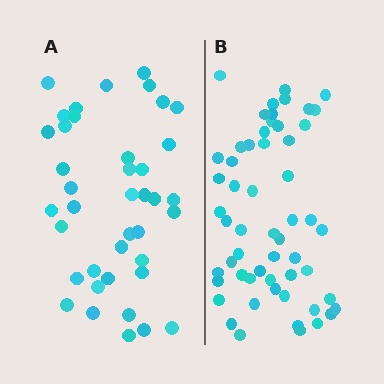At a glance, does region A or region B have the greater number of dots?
Region B (the right region) has more dots.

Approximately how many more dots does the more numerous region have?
Region B has approximately 15 more dots than region A.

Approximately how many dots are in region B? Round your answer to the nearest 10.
About 60 dots. (The exact count is 56, which rounds to 60.)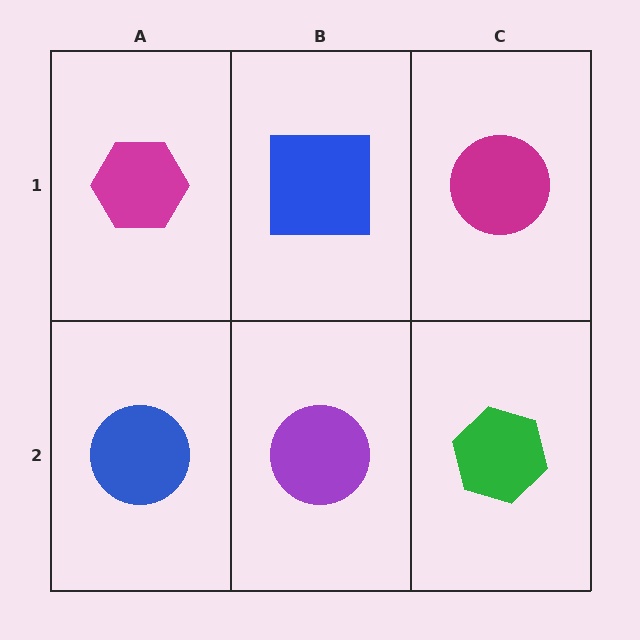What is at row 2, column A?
A blue circle.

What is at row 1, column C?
A magenta circle.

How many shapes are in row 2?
3 shapes.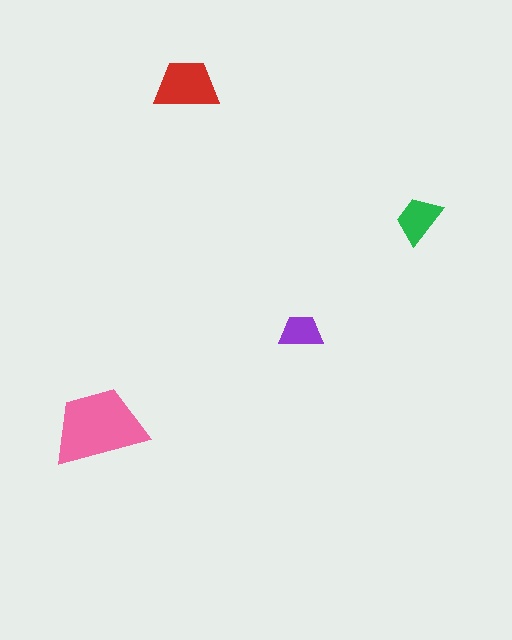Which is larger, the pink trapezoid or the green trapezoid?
The pink one.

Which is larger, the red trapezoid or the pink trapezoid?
The pink one.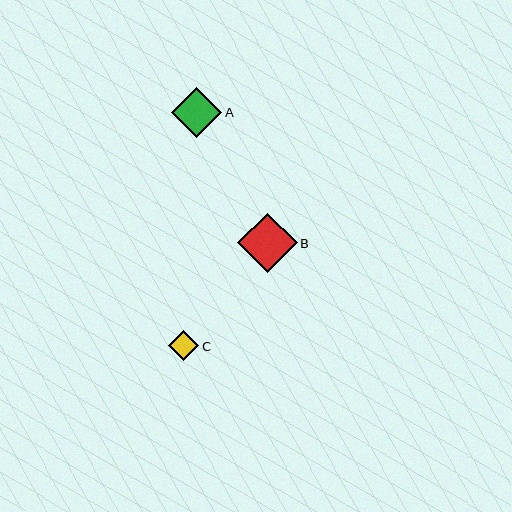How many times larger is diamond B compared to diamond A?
Diamond B is approximately 1.2 times the size of diamond A.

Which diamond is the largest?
Diamond B is the largest with a size of approximately 59 pixels.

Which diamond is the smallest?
Diamond C is the smallest with a size of approximately 31 pixels.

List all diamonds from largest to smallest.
From largest to smallest: B, A, C.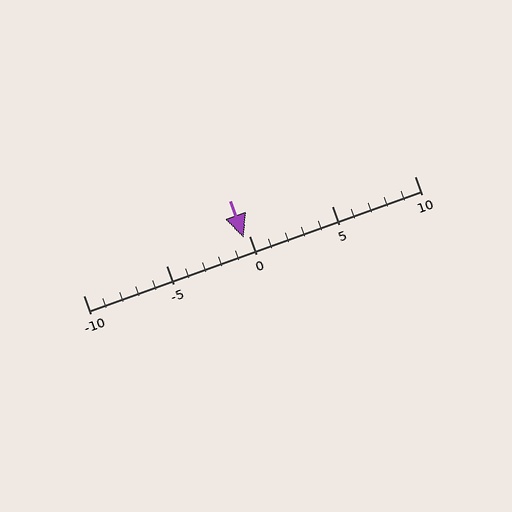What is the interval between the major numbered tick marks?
The major tick marks are spaced 5 units apart.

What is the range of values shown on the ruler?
The ruler shows values from -10 to 10.